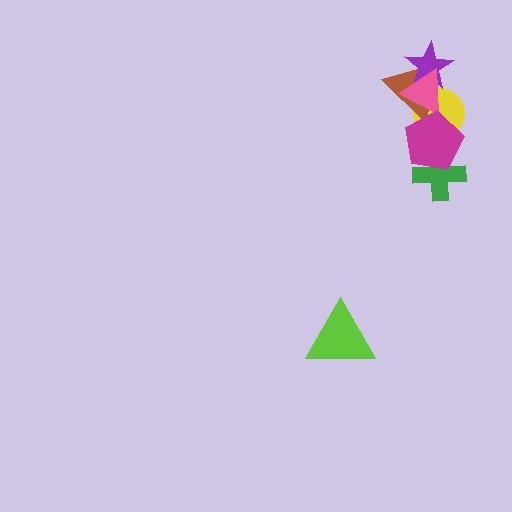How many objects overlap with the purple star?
2 objects overlap with the purple star.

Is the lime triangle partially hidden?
No, no other shape covers it.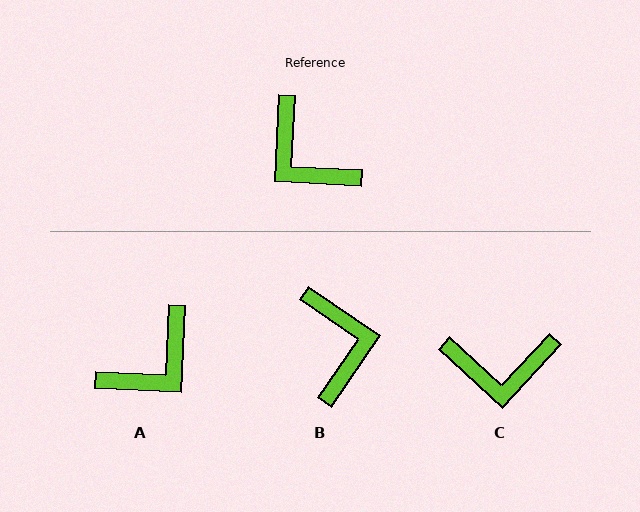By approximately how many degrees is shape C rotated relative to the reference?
Approximately 50 degrees counter-clockwise.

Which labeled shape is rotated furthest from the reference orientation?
B, about 149 degrees away.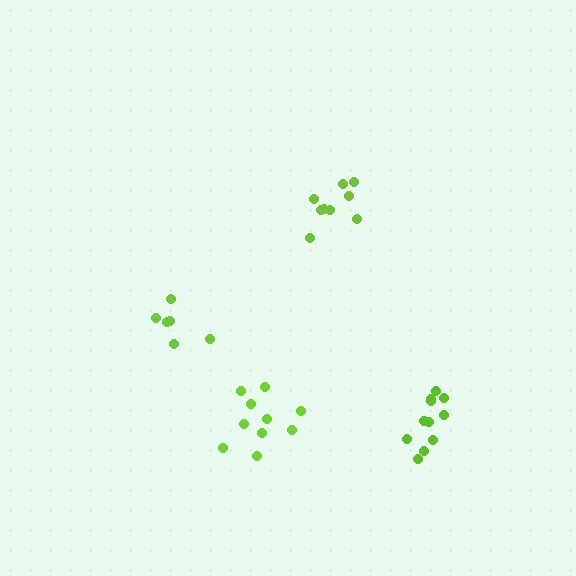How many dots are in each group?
Group 1: 9 dots, Group 2: 10 dots, Group 3: 6 dots, Group 4: 11 dots (36 total).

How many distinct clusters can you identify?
There are 4 distinct clusters.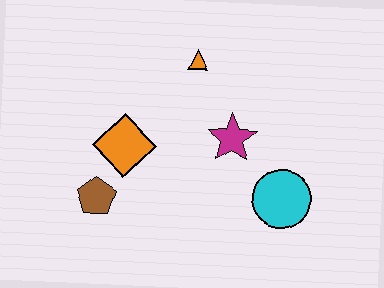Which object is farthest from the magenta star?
The brown pentagon is farthest from the magenta star.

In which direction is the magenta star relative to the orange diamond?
The magenta star is to the right of the orange diamond.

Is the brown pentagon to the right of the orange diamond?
No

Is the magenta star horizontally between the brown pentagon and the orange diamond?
No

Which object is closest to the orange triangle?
The magenta star is closest to the orange triangle.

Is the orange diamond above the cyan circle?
Yes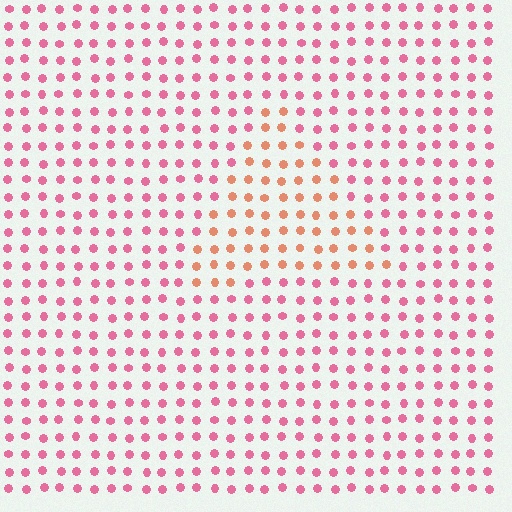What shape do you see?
I see a triangle.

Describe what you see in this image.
The image is filled with small pink elements in a uniform arrangement. A triangle-shaped region is visible where the elements are tinted to a slightly different hue, forming a subtle color boundary.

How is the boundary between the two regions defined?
The boundary is defined purely by a slight shift in hue (about 39 degrees). Spacing, size, and orientation are identical on both sides.